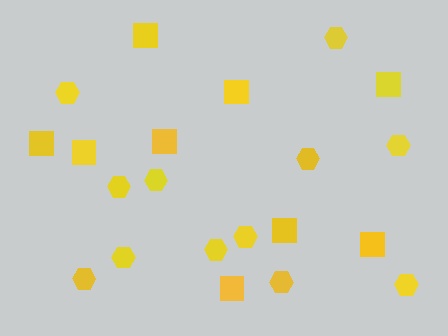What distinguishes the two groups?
There are 2 groups: one group of squares (9) and one group of hexagons (12).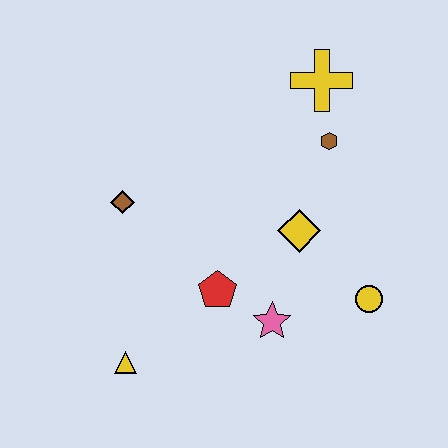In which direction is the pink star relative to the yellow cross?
The pink star is below the yellow cross.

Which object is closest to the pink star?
The red pentagon is closest to the pink star.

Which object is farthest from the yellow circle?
The brown diamond is farthest from the yellow circle.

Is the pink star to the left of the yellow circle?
Yes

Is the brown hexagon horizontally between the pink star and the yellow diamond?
No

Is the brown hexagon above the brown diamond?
Yes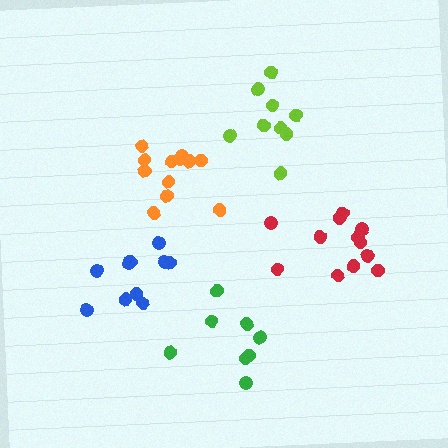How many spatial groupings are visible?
There are 5 spatial groupings.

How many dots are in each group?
Group 1: 12 dots, Group 2: 9 dots, Group 3: 8 dots, Group 4: 12 dots, Group 5: 10 dots (51 total).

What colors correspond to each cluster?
The clusters are colored: red, lime, green, orange, blue.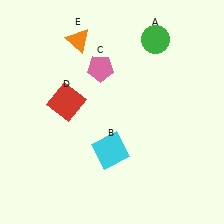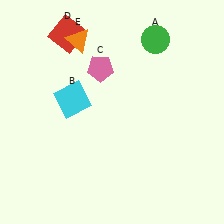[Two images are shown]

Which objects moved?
The objects that moved are: the cyan square (B), the red square (D).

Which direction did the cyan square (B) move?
The cyan square (B) moved up.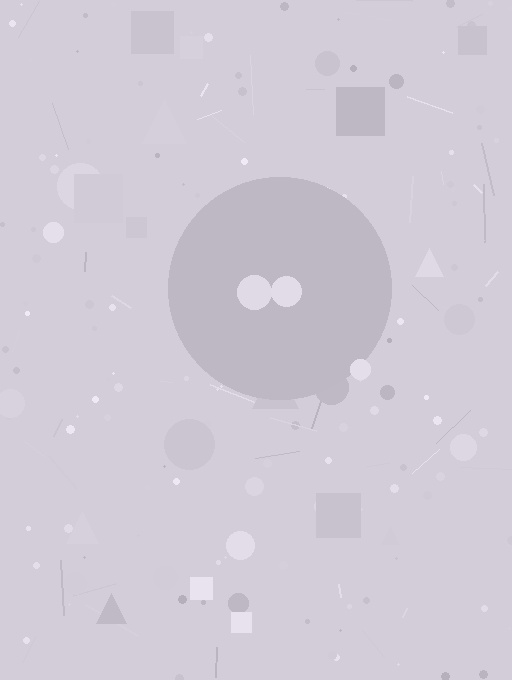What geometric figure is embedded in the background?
A circle is embedded in the background.